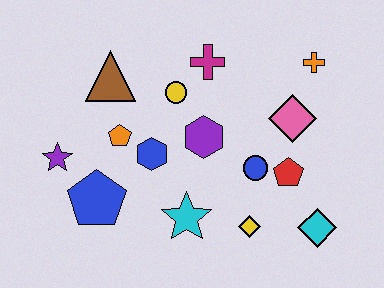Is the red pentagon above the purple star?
No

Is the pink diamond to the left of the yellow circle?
No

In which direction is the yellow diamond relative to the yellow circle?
The yellow diamond is below the yellow circle.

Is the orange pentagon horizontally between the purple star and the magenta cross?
Yes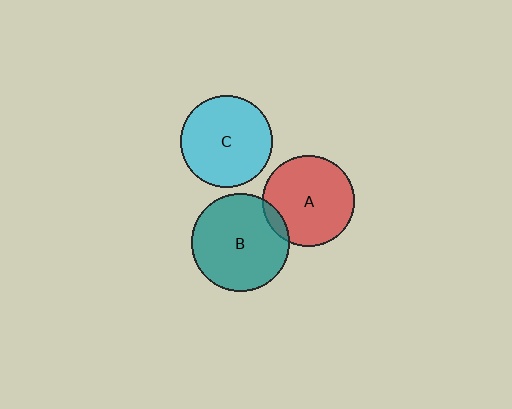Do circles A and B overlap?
Yes.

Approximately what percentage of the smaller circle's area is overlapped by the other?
Approximately 10%.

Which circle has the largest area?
Circle B (teal).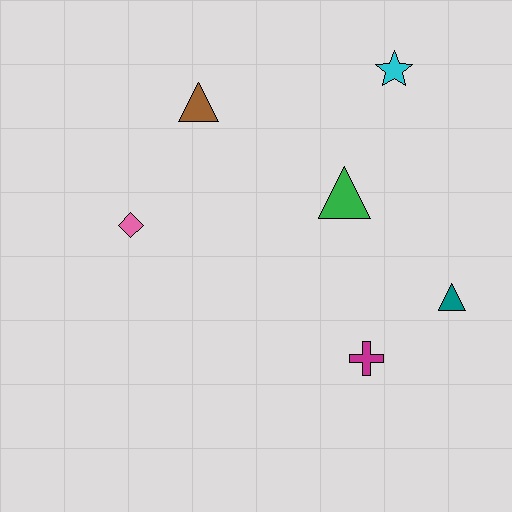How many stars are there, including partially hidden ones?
There is 1 star.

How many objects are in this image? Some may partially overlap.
There are 6 objects.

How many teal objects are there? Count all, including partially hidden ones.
There is 1 teal object.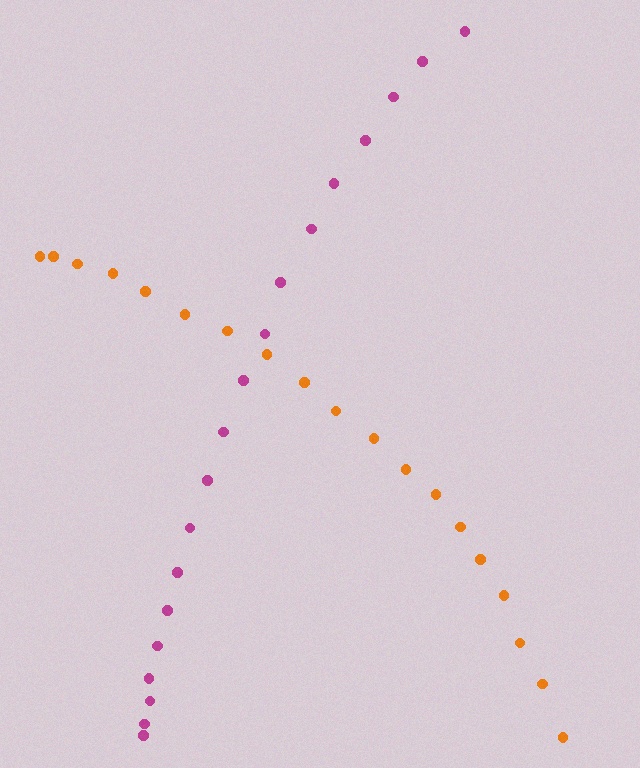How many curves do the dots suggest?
There are 2 distinct paths.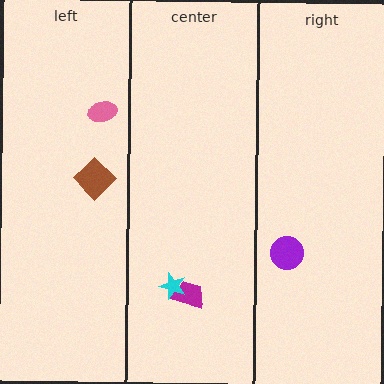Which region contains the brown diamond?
The left region.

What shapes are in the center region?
The magenta trapezoid, the cyan star.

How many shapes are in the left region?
2.